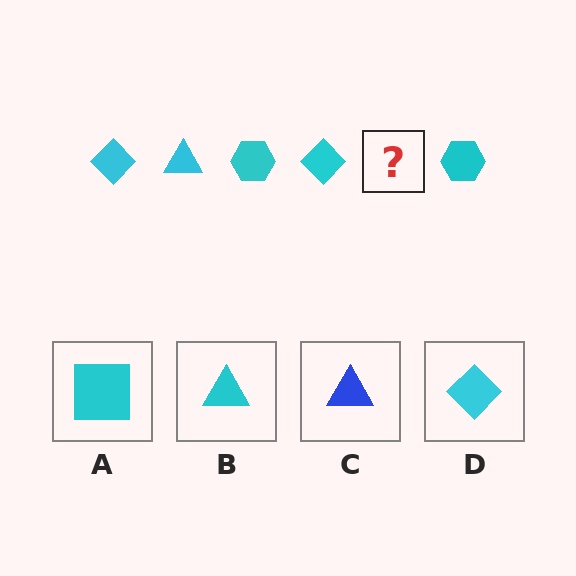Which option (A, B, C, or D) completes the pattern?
B.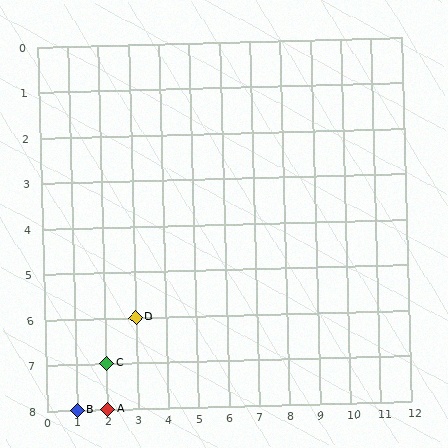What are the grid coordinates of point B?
Point B is at grid coordinates (1, 8).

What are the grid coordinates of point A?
Point A is at grid coordinates (2, 8).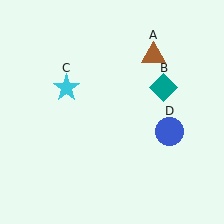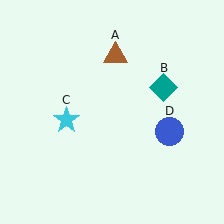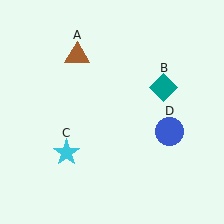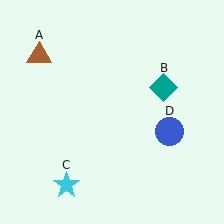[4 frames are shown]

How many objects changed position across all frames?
2 objects changed position: brown triangle (object A), cyan star (object C).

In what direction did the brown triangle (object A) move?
The brown triangle (object A) moved left.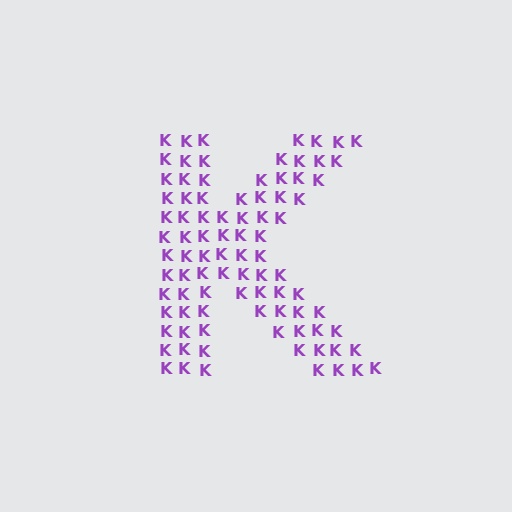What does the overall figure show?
The overall figure shows the letter K.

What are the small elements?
The small elements are letter K's.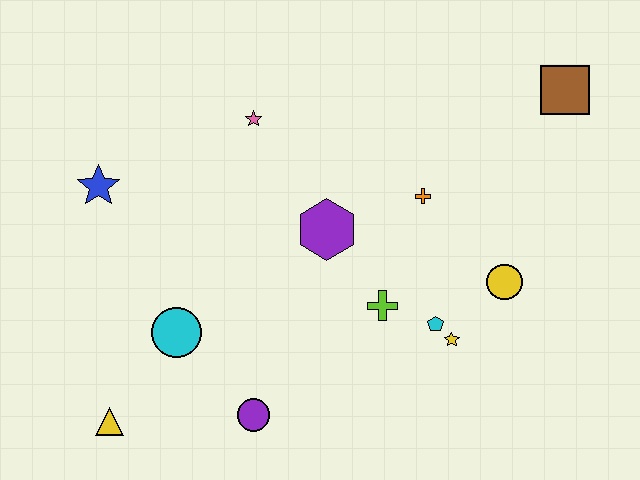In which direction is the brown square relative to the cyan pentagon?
The brown square is above the cyan pentagon.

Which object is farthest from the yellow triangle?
The brown square is farthest from the yellow triangle.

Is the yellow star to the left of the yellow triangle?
No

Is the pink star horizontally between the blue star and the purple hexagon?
Yes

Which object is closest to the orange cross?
The purple hexagon is closest to the orange cross.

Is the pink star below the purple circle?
No